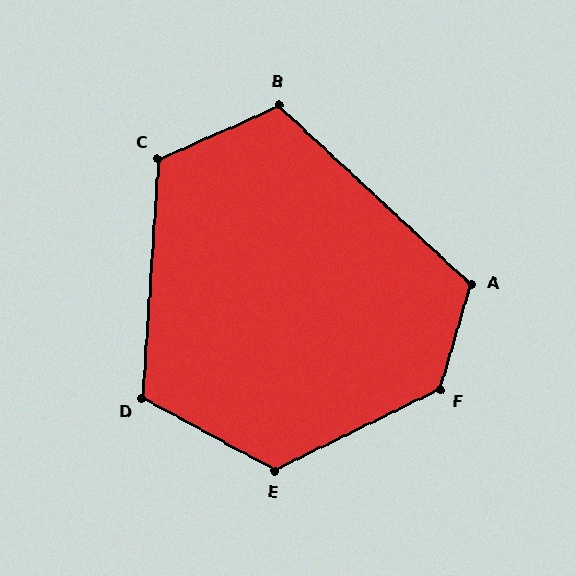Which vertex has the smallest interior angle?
B, at approximately 113 degrees.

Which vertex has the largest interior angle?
F, at approximately 132 degrees.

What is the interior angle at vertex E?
Approximately 126 degrees (obtuse).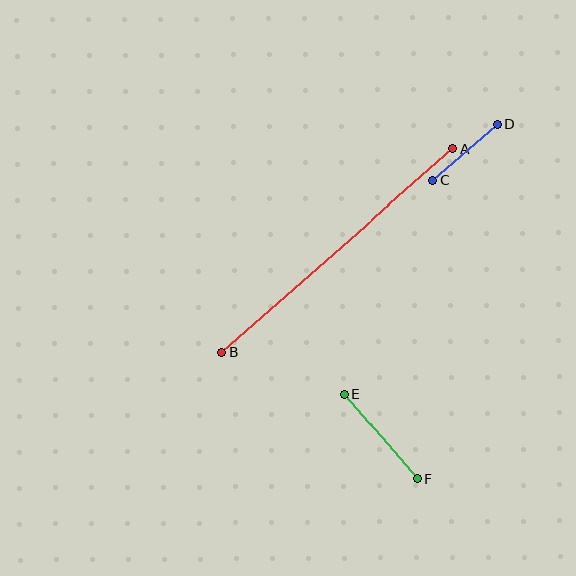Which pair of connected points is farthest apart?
Points A and B are farthest apart.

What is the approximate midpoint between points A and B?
The midpoint is at approximately (337, 251) pixels.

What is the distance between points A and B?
The distance is approximately 308 pixels.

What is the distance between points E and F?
The distance is approximately 113 pixels.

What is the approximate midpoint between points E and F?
The midpoint is at approximately (381, 437) pixels.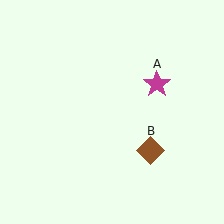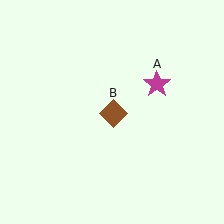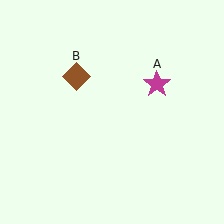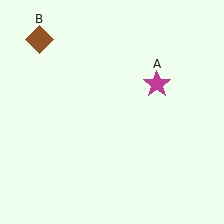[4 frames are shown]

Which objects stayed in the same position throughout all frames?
Magenta star (object A) remained stationary.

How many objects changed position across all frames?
1 object changed position: brown diamond (object B).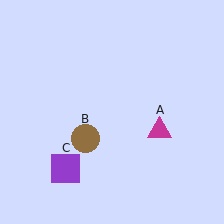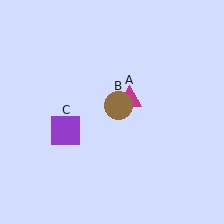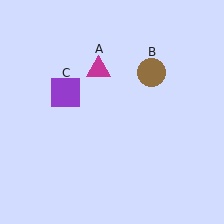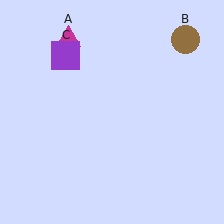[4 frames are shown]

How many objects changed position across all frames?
3 objects changed position: magenta triangle (object A), brown circle (object B), purple square (object C).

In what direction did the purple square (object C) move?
The purple square (object C) moved up.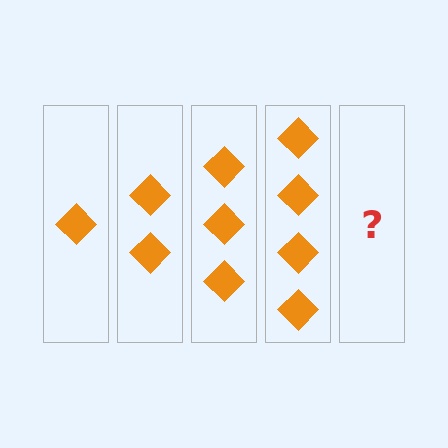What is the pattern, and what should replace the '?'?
The pattern is that each step adds one more diamond. The '?' should be 5 diamonds.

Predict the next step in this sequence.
The next step is 5 diamonds.